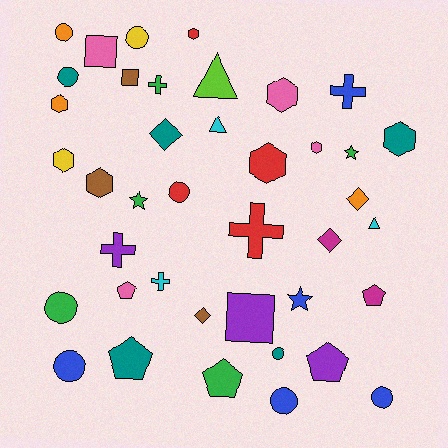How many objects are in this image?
There are 40 objects.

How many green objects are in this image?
There are 5 green objects.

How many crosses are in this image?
There are 5 crosses.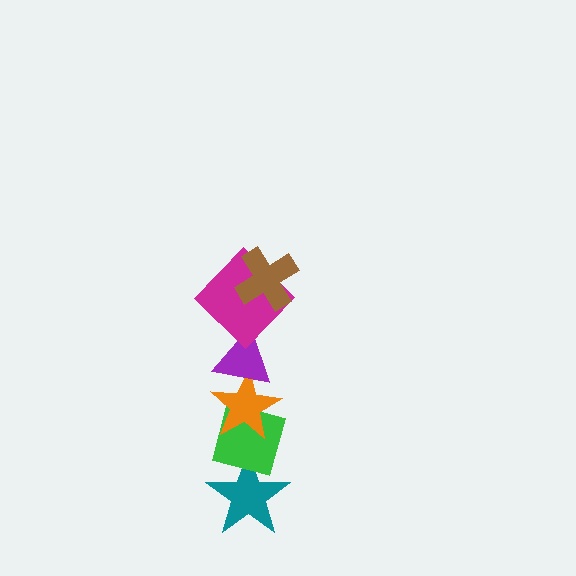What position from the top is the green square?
The green square is 5th from the top.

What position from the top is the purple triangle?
The purple triangle is 3rd from the top.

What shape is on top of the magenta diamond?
The brown cross is on top of the magenta diamond.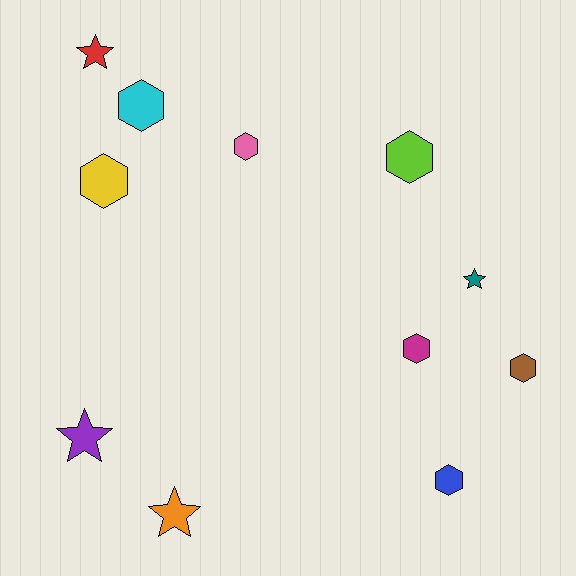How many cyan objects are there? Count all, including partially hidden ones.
There is 1 cyan object.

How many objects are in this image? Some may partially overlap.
There are 11 objects.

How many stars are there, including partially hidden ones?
There are 4 stars.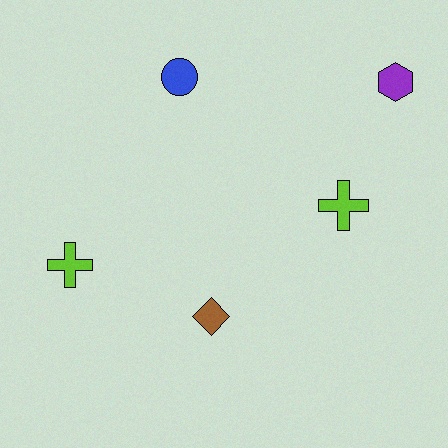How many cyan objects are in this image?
There are no cyan objects.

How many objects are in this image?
There are 5 objects.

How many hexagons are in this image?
There is 1 hexagon.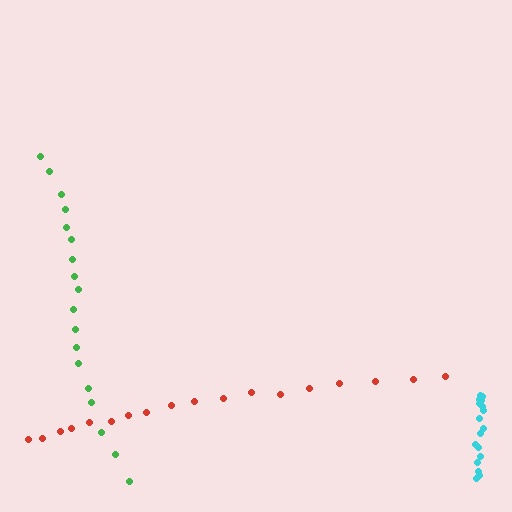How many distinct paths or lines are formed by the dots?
There are 3 distinct paths.